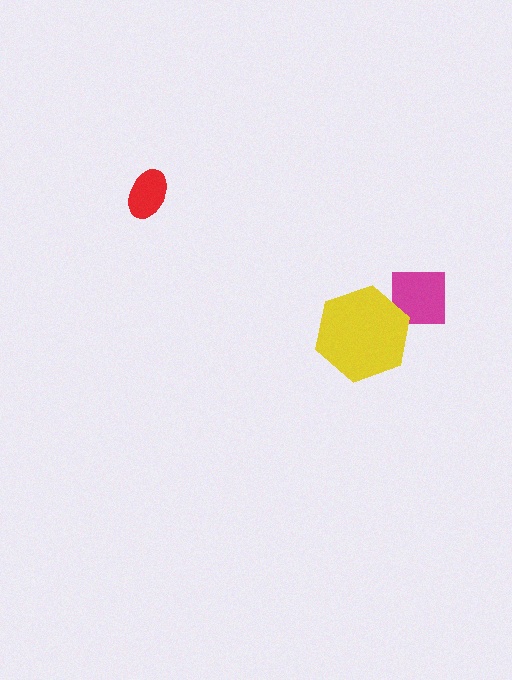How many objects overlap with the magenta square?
1 object overlaps with the magenta square.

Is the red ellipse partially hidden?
No, no other shape covers it.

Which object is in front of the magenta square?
The yellow hexagon is in front of the magenta square.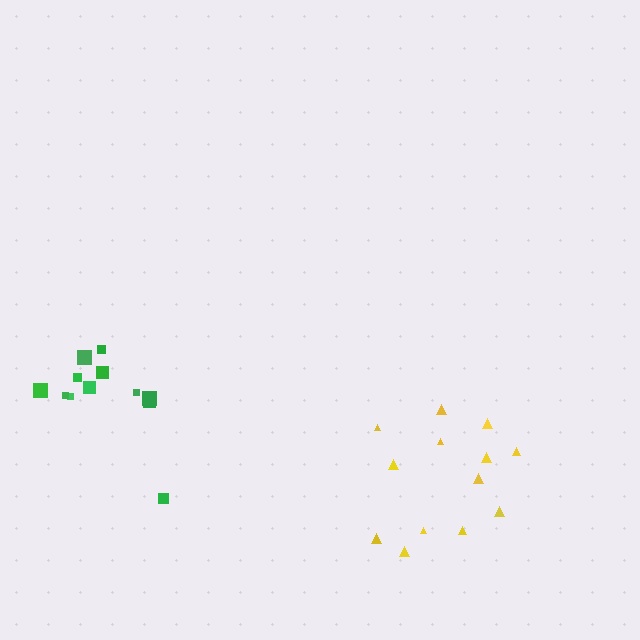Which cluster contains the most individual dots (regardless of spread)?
Yellow (13).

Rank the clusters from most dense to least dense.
green, yellow.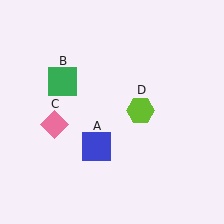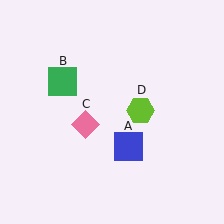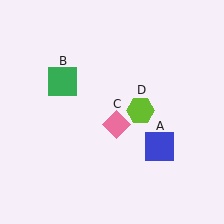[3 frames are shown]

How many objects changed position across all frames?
2 objects changed position: blue square (object A), pink diamond (object C).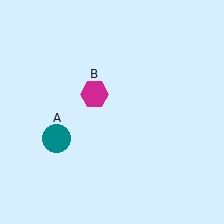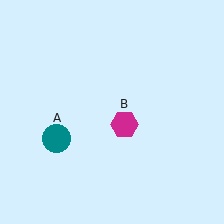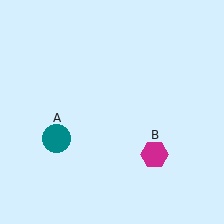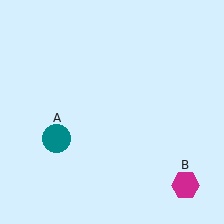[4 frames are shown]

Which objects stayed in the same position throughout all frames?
Teal circle (object A) remained stationary.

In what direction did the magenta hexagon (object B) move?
The magenta hexagon (object B) moved down and to the right.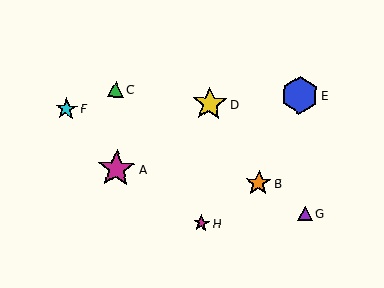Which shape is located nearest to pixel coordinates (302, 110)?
The blue hexagon (labeled E) at (300, 95) is nearest to that location.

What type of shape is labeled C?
Shape C is a green triangle.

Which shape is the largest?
The magenta star (labeled A) is the largest.